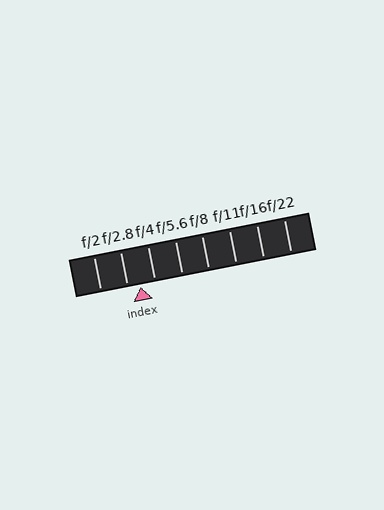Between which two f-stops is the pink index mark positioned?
The index mark is between f/2.8 and f/4.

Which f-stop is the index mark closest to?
The index mark is closest to f/2.8.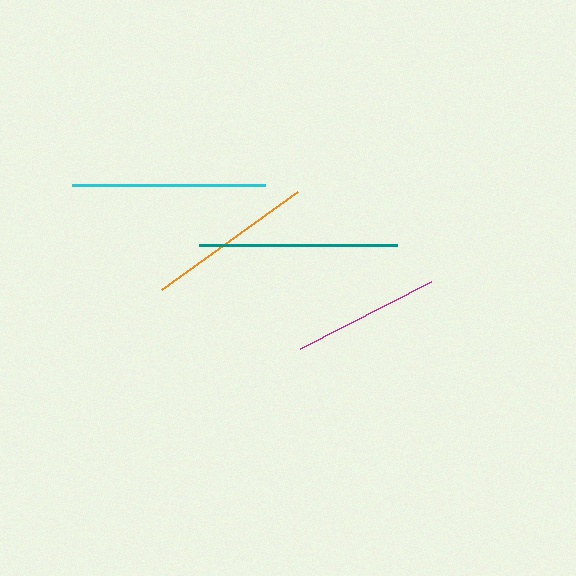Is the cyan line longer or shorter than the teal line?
The teal line is longer than the cyan line.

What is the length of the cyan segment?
The cyan segment is approximately 193 pixels long.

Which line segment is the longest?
The teal line is the longest at approximately 198 pixels.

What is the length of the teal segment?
The teal segment is approximately 198 pixels long.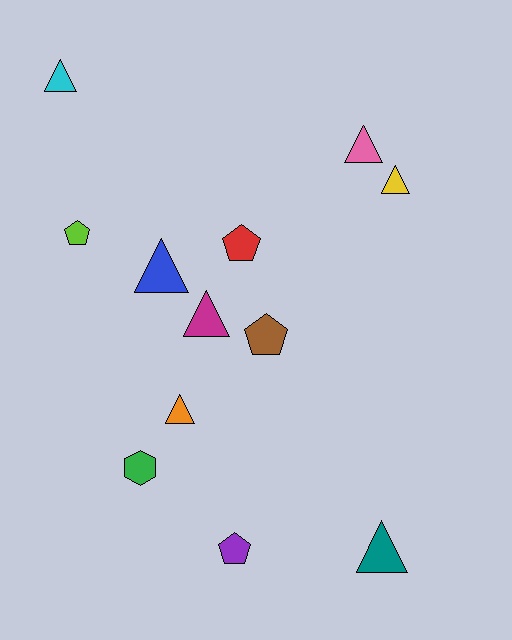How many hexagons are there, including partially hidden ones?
There is 1 hexagon.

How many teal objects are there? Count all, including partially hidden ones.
There is 1 teal object.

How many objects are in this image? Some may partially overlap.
There are 12 objects.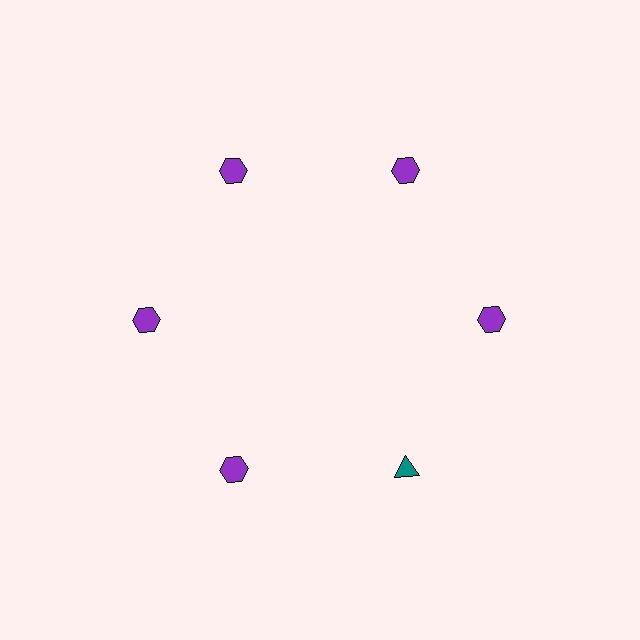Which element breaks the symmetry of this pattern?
The teal triangle at roughly the 5 o'clock position breaks the symmetry. All other shapes are purple hexagons.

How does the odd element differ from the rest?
It differs in both color (teal instead of purple) and shape (triangle instead of hexagon).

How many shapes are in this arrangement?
There are 6 shapes arranged in a ring pattern.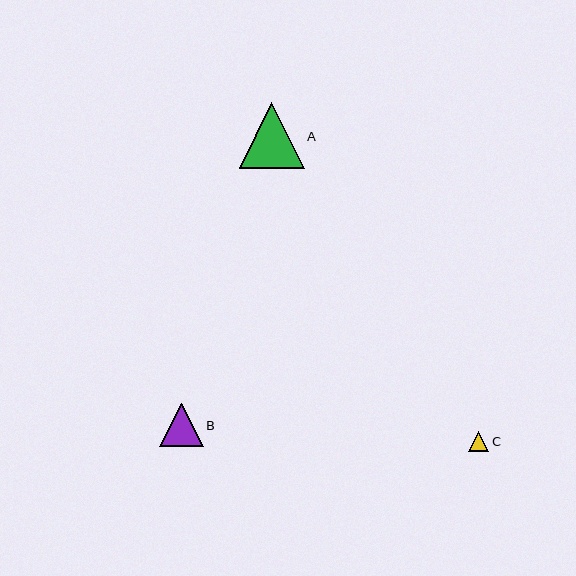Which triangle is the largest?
Triangle A is the largest with a size of approximately 65 pixels.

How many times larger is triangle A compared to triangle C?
Triangle A is approximately 3.2 times the size of triangle C.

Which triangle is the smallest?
Triangle C is the smallest with a size of approximately 20 pixels.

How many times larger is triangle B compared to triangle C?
Triangle B is approximately 2.2 times the size of triangle C.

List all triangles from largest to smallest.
From largest to smallest: A, B, C.